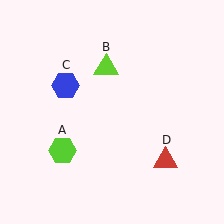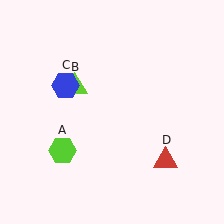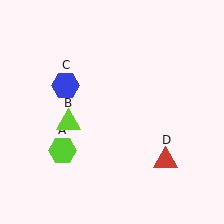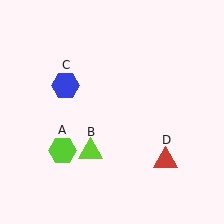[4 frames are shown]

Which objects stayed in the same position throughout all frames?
Lime hexagon (object A) and blue hexagon (object C) and red triangle (object D) remained stationary.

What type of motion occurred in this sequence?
The lime triangle (object B) rotated counterclockwise around the center of the scene.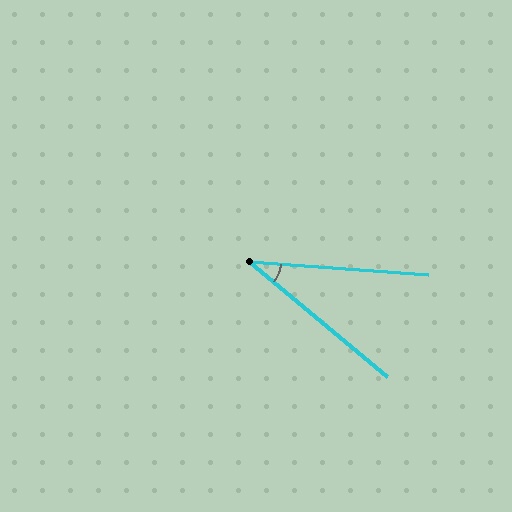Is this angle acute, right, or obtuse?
It is acute.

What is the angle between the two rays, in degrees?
Approximately 36 degrees.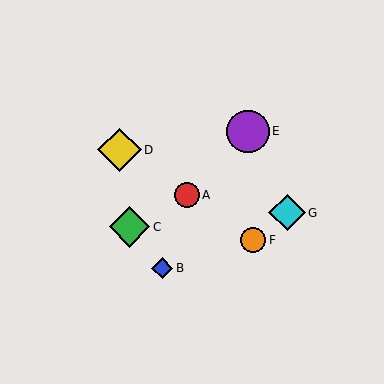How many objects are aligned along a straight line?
3 objects (A, D, F) are aligned along a straight line.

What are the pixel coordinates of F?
Object F is at (253, 240).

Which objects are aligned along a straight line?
Objects A, D, F are aligned along a straight line.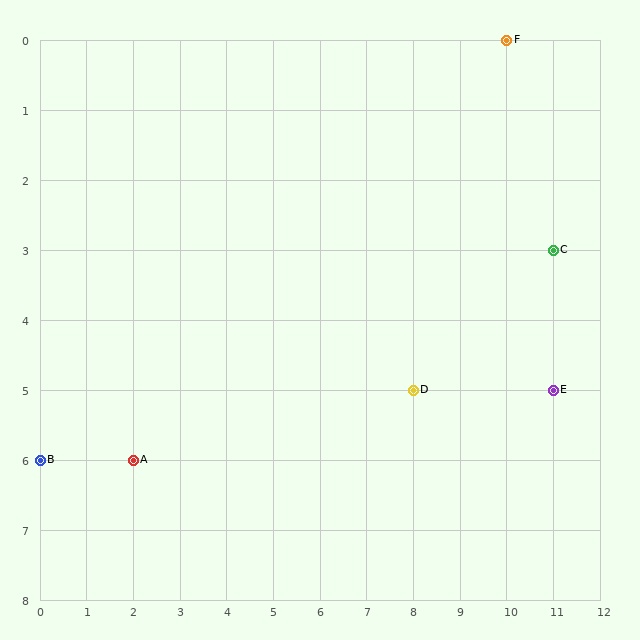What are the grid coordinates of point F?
Point F is at grid coordinates (10, 0).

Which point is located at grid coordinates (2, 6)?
Point A is at (2, 6).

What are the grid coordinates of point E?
Point E is at grid coordinates (11, 5).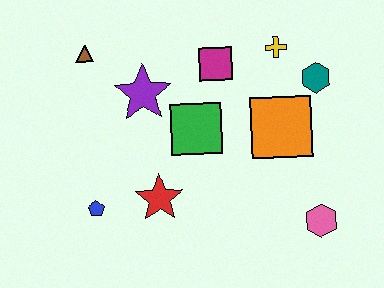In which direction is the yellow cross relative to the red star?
The yellow cross is above the red star.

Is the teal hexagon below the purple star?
No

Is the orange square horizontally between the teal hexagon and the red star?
Yes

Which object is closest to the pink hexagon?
The orange square is closest to the pink hexagon.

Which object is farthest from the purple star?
The pink hexagon is farthest from the purple star.